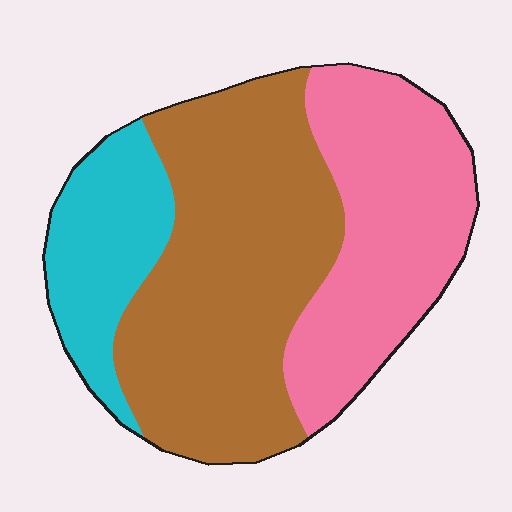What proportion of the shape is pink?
Pink covers 33% of the shape.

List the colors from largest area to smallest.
From largest to smallest: brown, pink, cyan.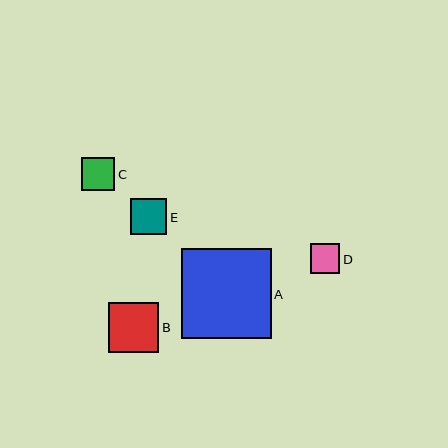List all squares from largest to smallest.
From largest to smallest: A, B, E, C, D.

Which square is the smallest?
Square D is the smallest with a size of approximately 29 pixels.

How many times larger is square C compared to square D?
Square C is approximately 1.1 times the size of square D.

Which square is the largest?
Square A is the largest with a size of approximately 90 pixels.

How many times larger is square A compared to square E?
Square A is approximately 2.5 times the size of square E.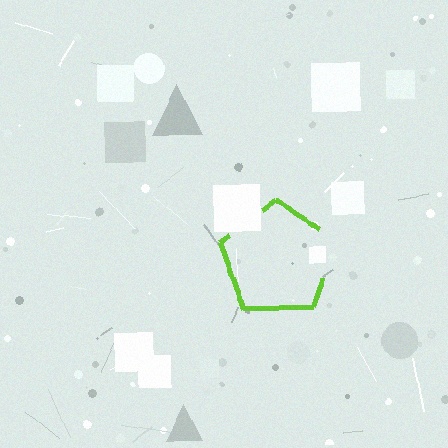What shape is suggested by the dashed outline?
The dashed outline suggests a pentagon.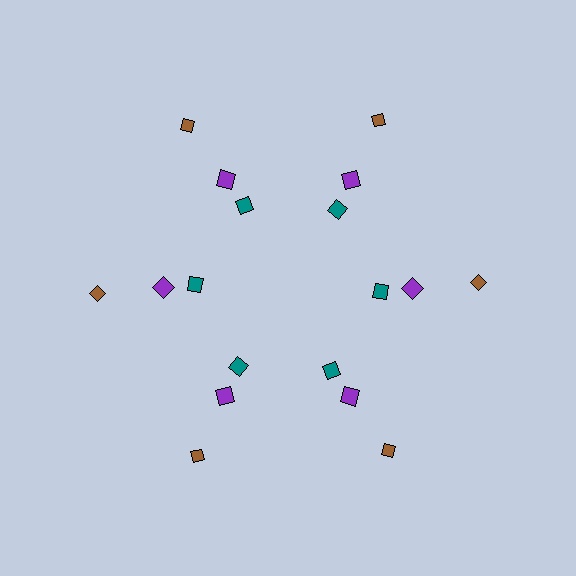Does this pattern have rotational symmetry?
Yes, this pattern has 6-fold rotational symmetry. It looks the same after rotating 60 degrees around the center.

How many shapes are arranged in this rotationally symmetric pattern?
There are 18 shapes, arranged in 6 groups of 3.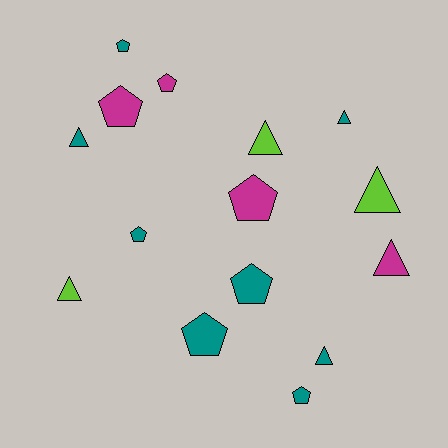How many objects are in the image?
There are 15 objects.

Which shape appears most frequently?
Pentagon, with 8 objects.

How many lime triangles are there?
There are 3 lime triangles.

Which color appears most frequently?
Teal, with 8 objects.